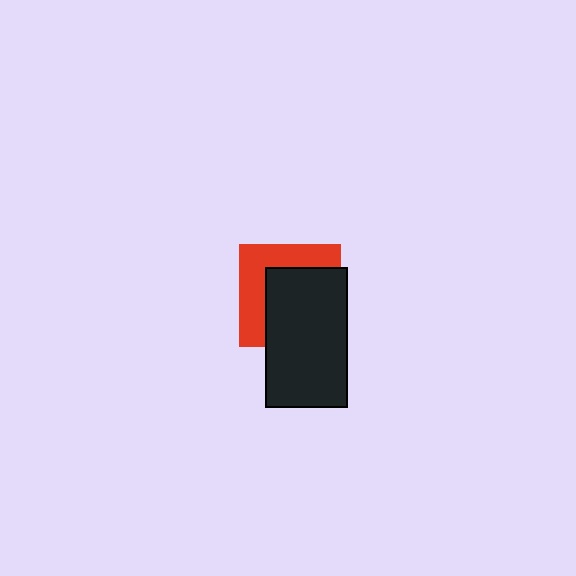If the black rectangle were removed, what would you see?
You would see the complete red square.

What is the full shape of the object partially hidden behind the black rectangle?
The partially hidden object is a red square.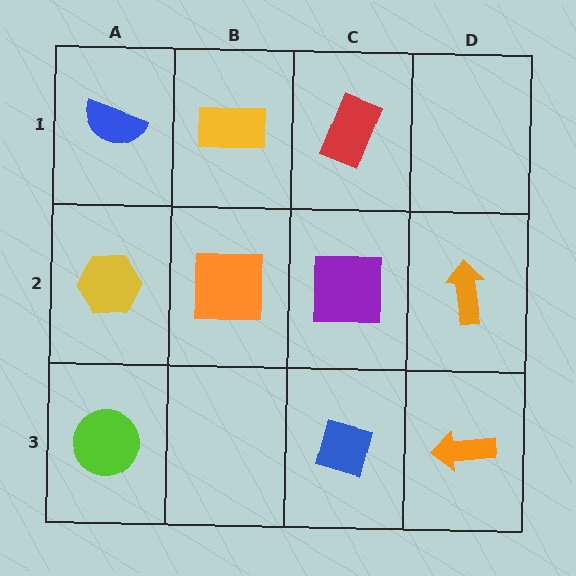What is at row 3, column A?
A lime circle.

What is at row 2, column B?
An orange square.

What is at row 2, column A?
A yellow hexagon.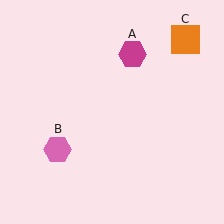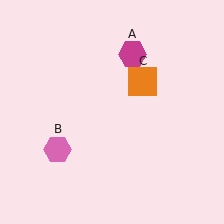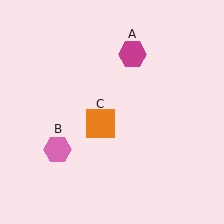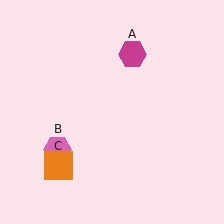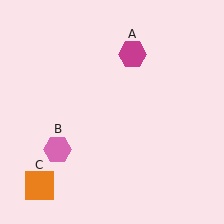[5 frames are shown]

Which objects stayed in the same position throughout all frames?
Magenta hexagon (object A) and pink hexagon (object B) remained stationary.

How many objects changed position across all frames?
1 object changed position: orange square (object C).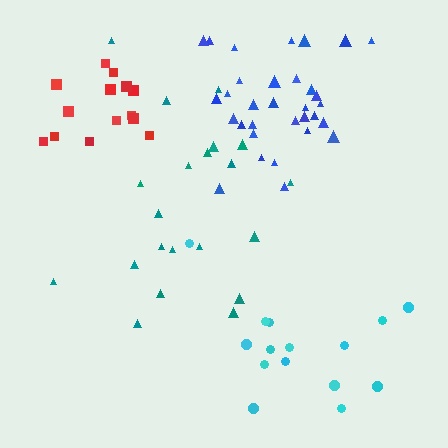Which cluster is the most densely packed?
Blue.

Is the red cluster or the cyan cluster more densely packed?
Red.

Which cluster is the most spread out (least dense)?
Teal.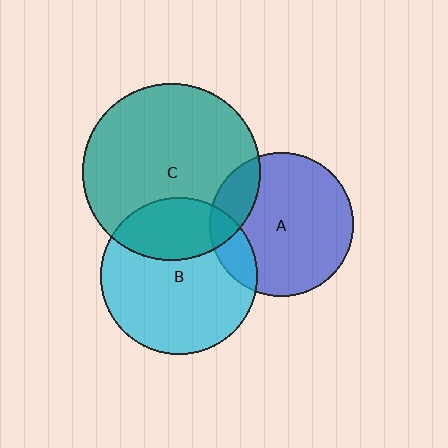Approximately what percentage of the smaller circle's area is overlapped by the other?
Approximately 15%.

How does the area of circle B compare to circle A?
Approximately 1.2 times.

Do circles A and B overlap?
Yes.